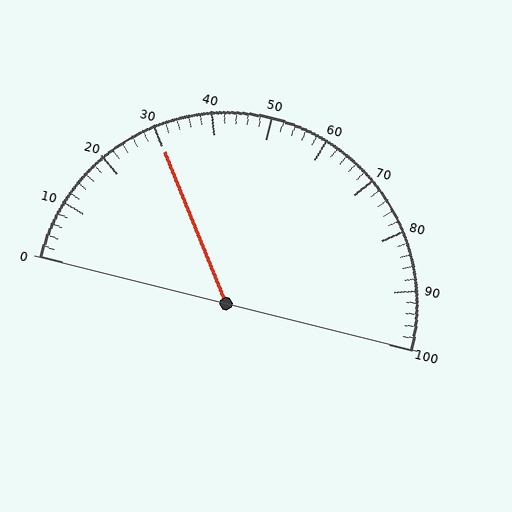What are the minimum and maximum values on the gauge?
The gauge ranges from 0 to 100.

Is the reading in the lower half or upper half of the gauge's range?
The reading is in the lower half of the range (0 to 100).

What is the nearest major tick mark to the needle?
The nearest major tick mark is 30.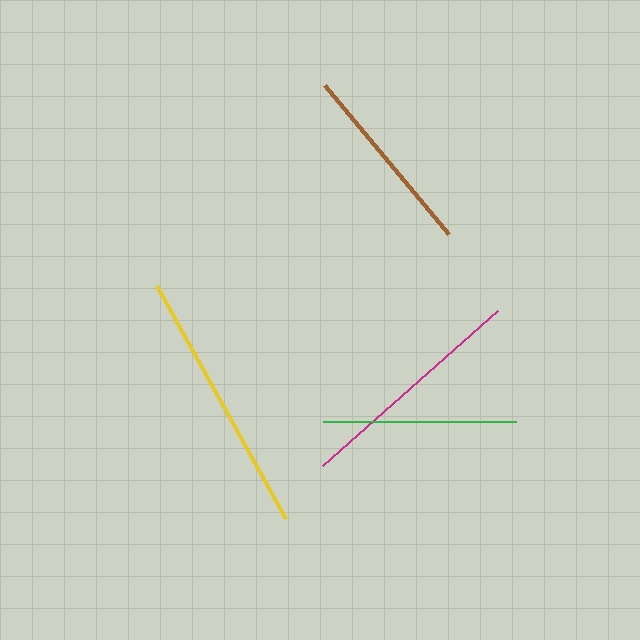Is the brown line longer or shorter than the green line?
The brown line is longer than the green line.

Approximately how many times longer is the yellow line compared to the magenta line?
The yellow line is approximately 1.1 times the length of the magenta line.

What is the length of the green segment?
The green segment is approximately 193 pixels long.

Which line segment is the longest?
The yellow line is the longest at approximately 267 pixels.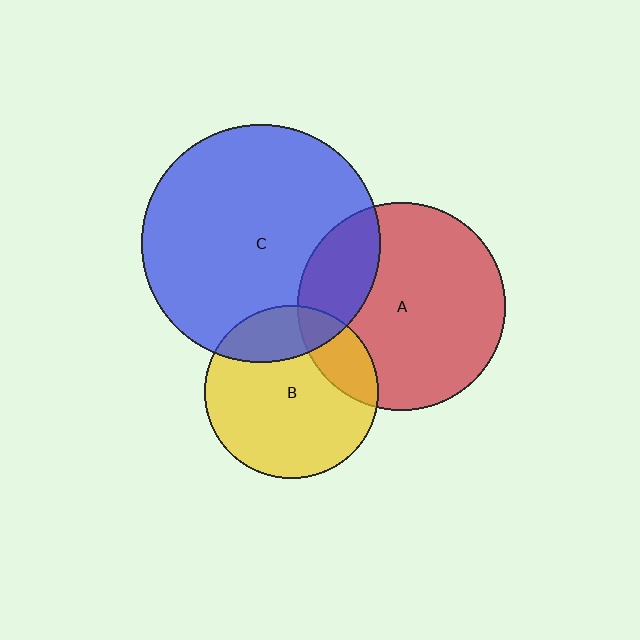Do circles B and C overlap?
Yes.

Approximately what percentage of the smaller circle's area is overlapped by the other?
Approximately 20%.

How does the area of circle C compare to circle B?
Approximately 1.9 times.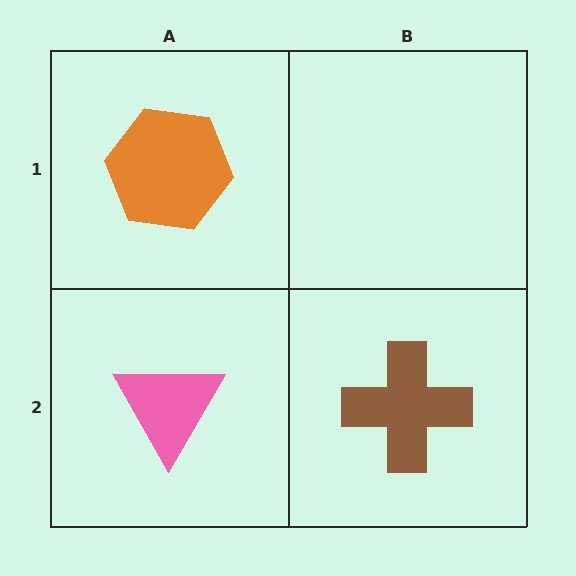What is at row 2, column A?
A pink triangle.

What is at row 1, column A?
An orange hexagon.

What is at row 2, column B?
A brown cross.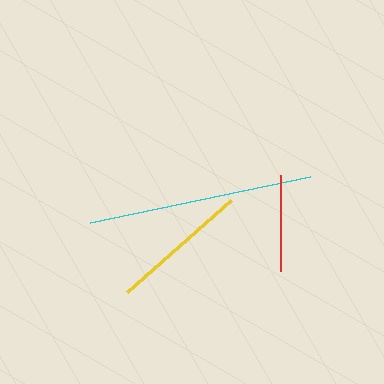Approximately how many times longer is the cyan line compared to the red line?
The cyan line is approximately 2.4 times the length of the red line.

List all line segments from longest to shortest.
From longest to shortest: cyan, yellow, red.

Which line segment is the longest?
The cyan line is the longest at approximately 225 pixels.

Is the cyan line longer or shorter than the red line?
The cyan line is longer than the red line.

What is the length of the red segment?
The red segment is approximately 95 pixels long.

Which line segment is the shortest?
The red line is the shortest at approximately 95 pixels.